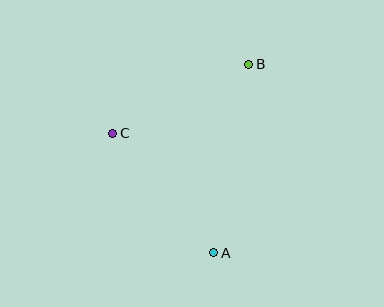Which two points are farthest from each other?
Points A and B are farthest from each other.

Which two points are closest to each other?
Points B and C are closest to each other.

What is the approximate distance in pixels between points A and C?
The distance between A and C is approximately 157 pixels.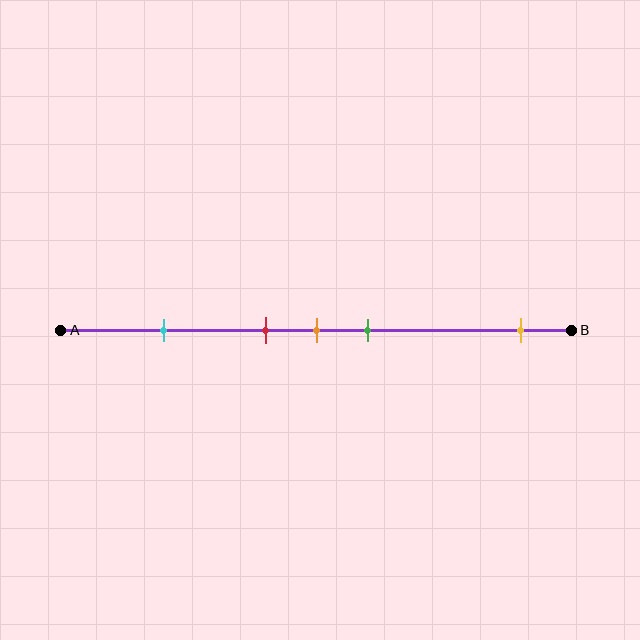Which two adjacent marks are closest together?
The red and orange marks are the closest adjacent pair.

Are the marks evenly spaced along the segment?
No, the marks are not evenly spaced.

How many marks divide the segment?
There are 5 marks dividing the segment.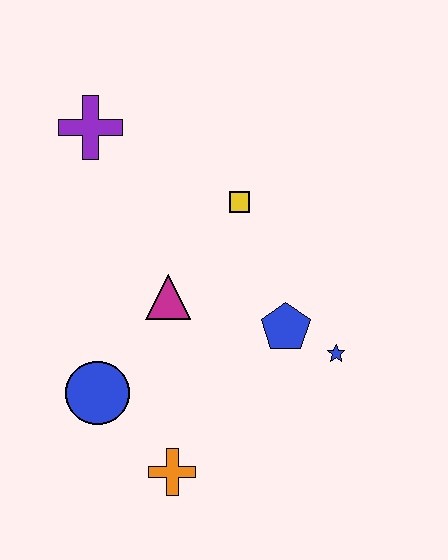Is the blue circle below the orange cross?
No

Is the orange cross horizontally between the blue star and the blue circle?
Yes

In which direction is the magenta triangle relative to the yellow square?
The magenta triangle is below the yellow square.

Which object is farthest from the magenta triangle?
The purple cross is farthest from the magenta triangle.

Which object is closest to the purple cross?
The yellow square is closest to the purple cross.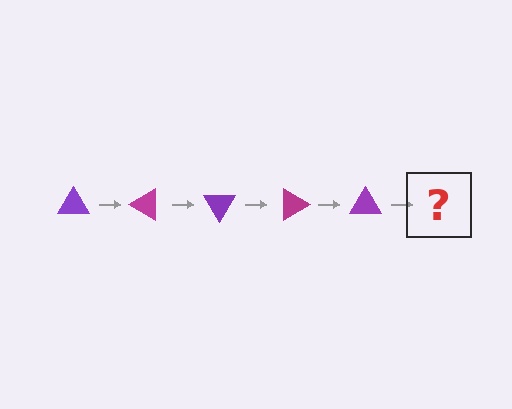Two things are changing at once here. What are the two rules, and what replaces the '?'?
The two rules are that it rotates 30 degrees each step and the color cycles through purple and magenta. The '?' should be a magenta triangle, rotated 150 degrees from the start.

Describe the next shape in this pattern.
It should be a magenta triangle, rotated 150 degrees from the start.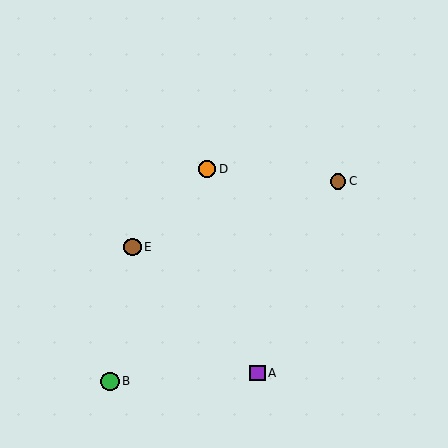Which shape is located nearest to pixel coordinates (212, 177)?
The orange circle (labeled D) at (207, 169) is nearest to that location.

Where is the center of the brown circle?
The center of the brown circle is at (133, 247).